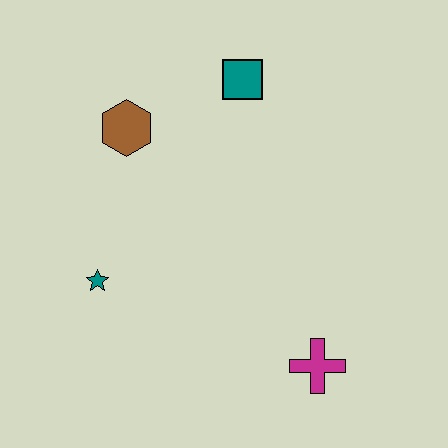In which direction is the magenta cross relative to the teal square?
The magenta cross is below the teal square.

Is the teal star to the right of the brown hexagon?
No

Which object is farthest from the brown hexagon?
The magenta cross is farthest from the brown hexagon.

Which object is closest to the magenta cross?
The teal star is closest to the magenta cross.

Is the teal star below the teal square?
Yes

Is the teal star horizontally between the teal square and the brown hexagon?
No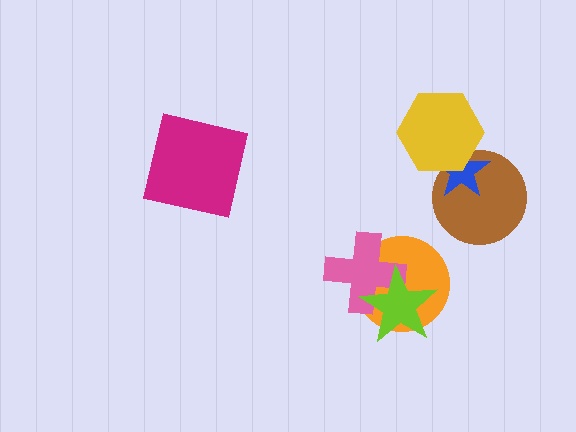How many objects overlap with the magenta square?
0 objects overlap with the magenta square.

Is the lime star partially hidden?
No, no other shape covers it.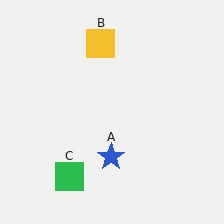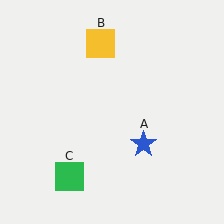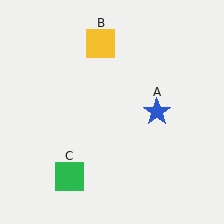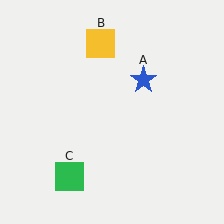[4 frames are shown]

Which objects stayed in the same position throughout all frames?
Yellow square (object B) and green square (object C) remained stationary.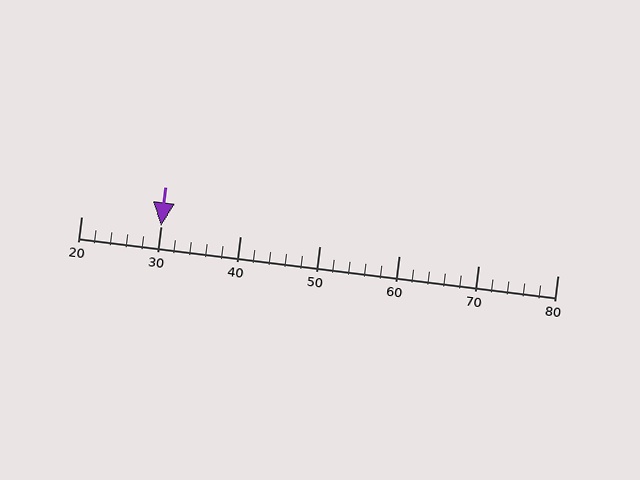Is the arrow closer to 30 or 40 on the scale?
The arrow is closer to 30.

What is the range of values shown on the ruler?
The ruler shows values from 20 to 80.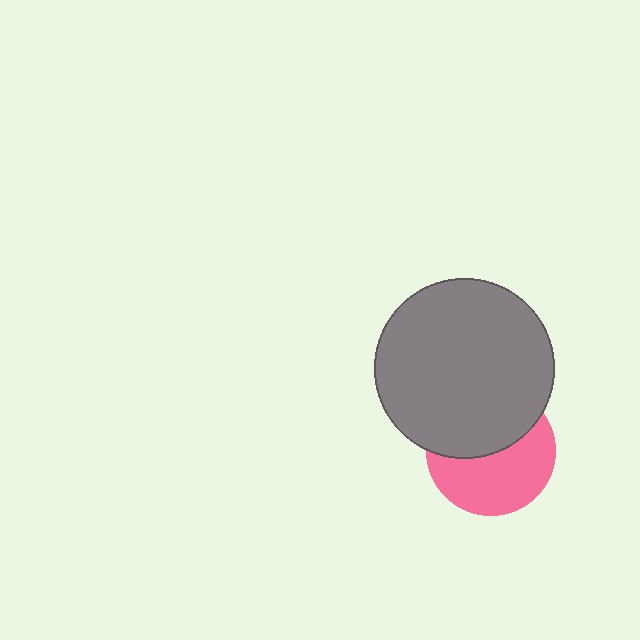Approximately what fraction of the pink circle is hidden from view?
Roughly 46% of the pink circle is hidden behind the gray circle.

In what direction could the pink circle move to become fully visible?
The pink circle could move down. That would shift it out from behind the gray circle entirely.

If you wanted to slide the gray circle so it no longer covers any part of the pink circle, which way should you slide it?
Slide it up — that is the most direct way to separate the two shapes.